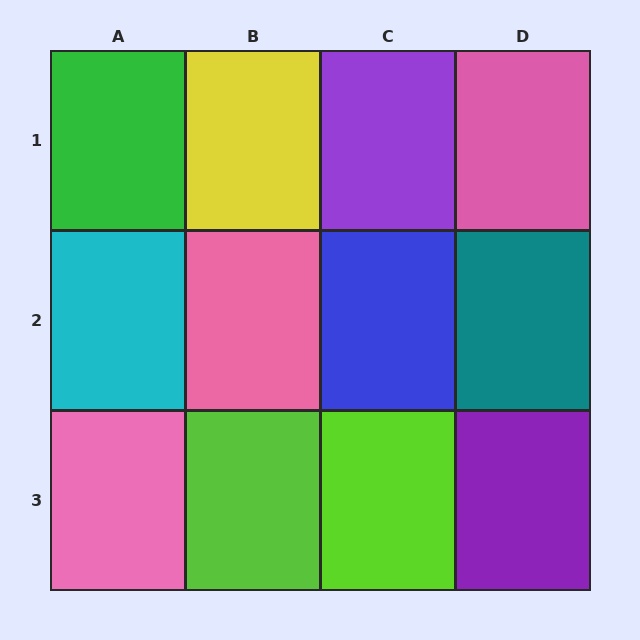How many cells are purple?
2 cells are purple.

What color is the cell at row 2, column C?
Blue.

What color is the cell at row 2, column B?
Pink.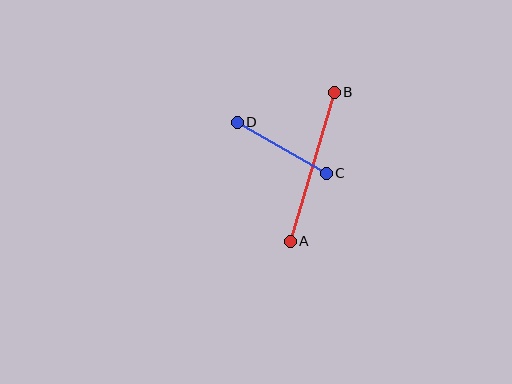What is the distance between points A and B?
The distance is approximately 155 pixels.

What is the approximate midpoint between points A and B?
The midpoint is at approximately (312, 167) pixels.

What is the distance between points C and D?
The distance is approximately 103 pixels.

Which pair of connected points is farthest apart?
Points A and B are farthest apart.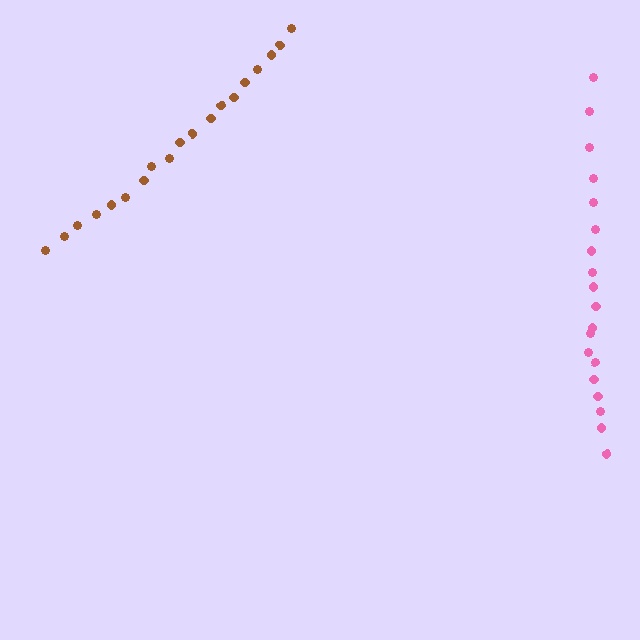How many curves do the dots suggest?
There are 2 distinct paths.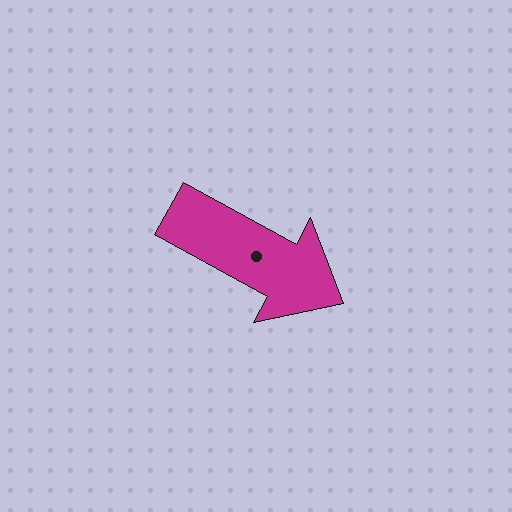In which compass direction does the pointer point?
Southeast.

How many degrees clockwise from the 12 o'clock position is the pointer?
Approximately 119 degrees.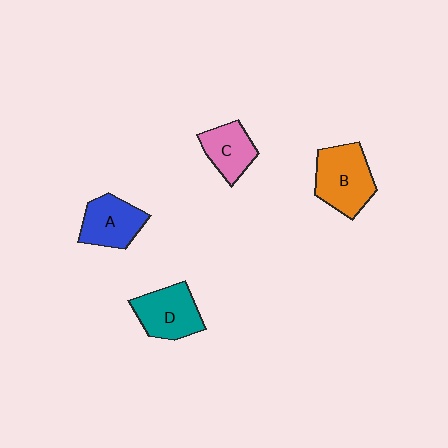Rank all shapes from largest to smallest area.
From largest to smallest: B (orange), D (teal), A (blue), C (pink).